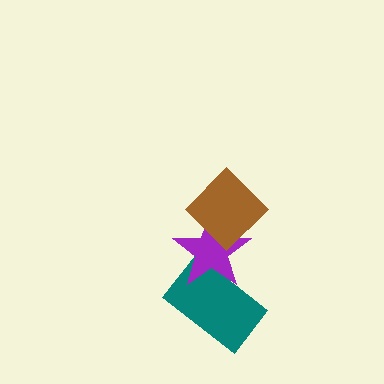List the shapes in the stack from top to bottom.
From top to bottom: the brown diamond, the purple star, the teal rectangle.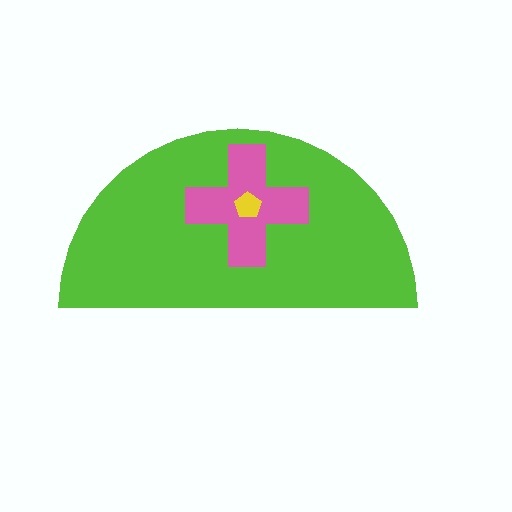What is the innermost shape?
The yellow pentagon.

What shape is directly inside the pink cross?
The yellow pentagon.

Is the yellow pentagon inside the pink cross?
Yes.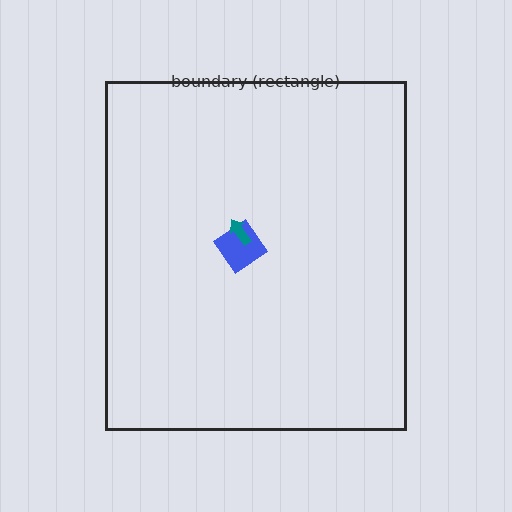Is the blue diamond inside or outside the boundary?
Inside.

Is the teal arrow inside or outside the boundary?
Inside.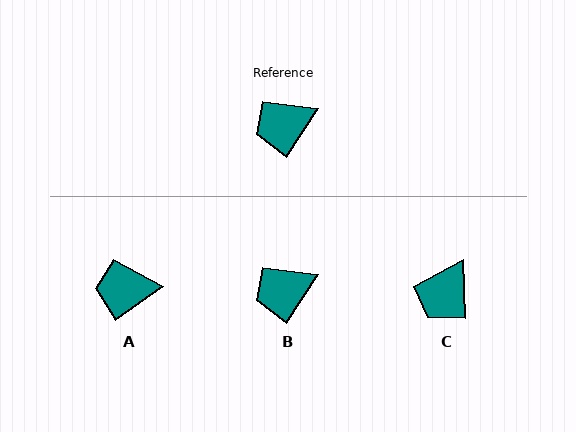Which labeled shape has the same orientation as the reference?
B.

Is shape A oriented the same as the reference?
No, it is off by about 21 degrees.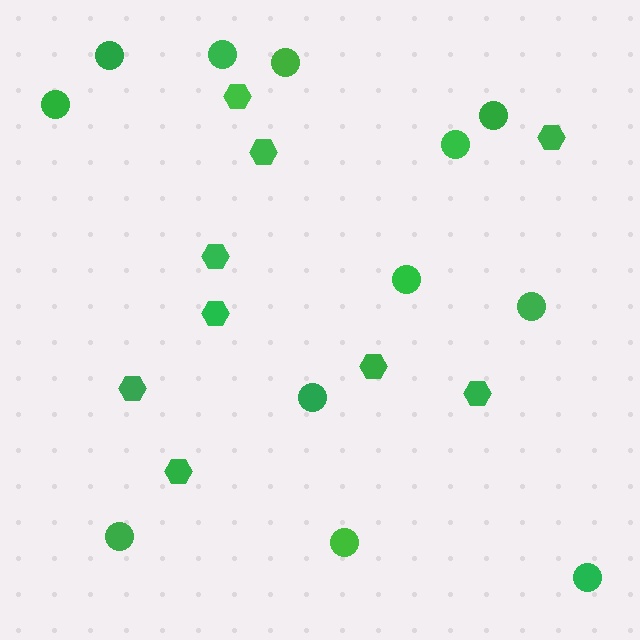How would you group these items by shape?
There are 2 groups: one group of circles (12) and one group of hexagons (9).